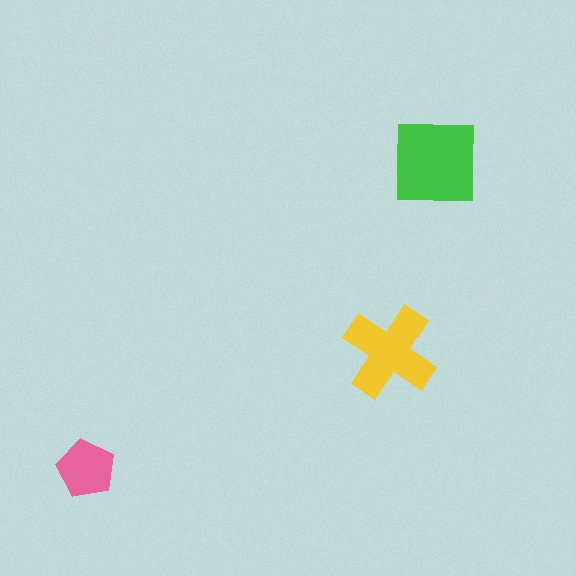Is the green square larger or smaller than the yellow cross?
Larger.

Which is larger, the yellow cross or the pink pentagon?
The yellow cross.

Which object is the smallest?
The pink pentagon.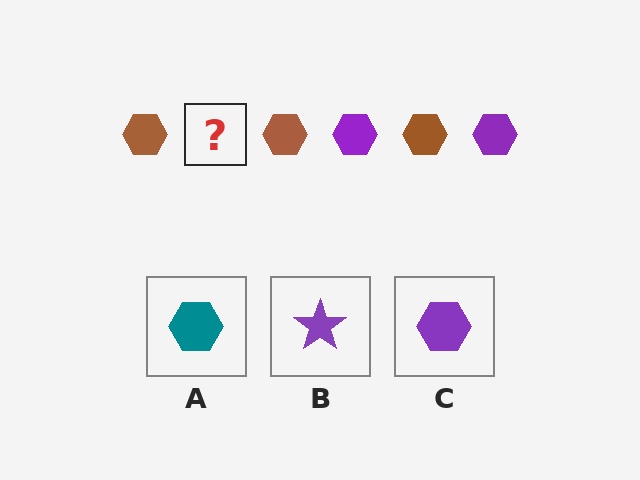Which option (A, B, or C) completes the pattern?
C.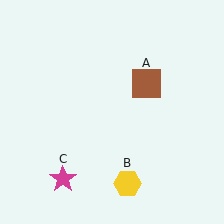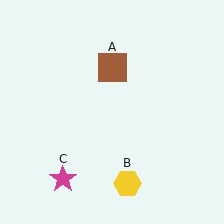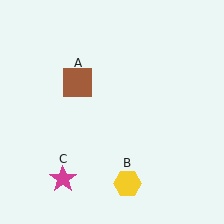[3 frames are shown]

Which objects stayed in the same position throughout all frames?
Yellow hexagon (object B) and magenta star (object C) remained stationary.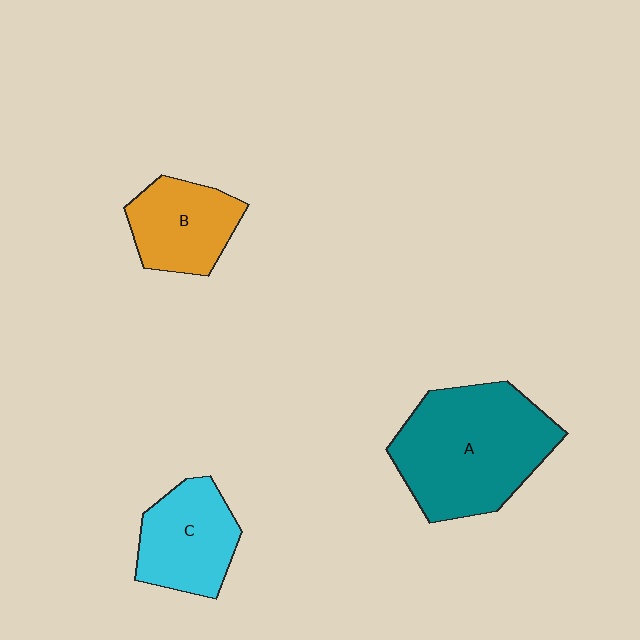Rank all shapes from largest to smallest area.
From largest to smallest: A (teal), C (cyan), B (orange).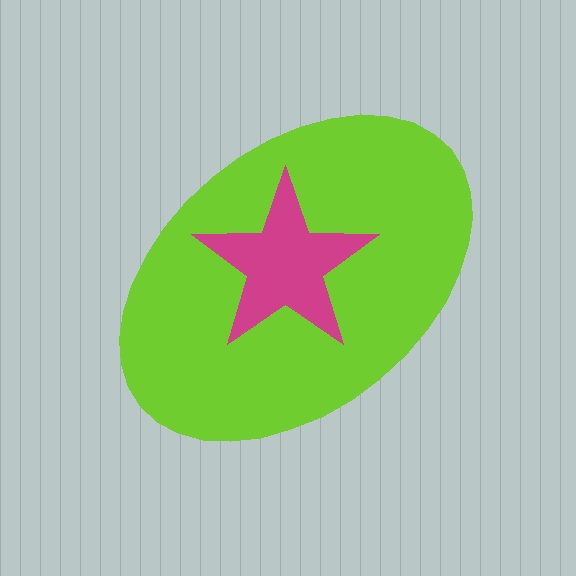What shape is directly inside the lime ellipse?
The magenta star.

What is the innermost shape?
The magenta star.